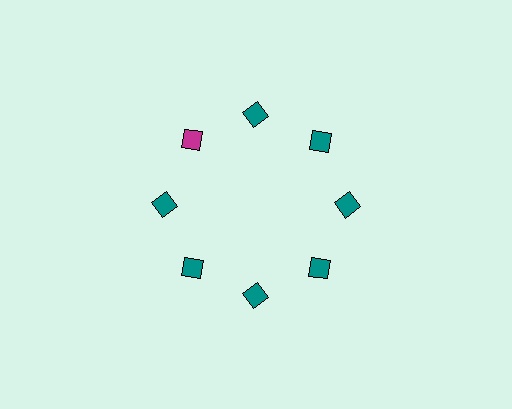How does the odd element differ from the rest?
It has a different color: magenta instead of teal.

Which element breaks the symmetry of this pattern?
The magenta diamond at roughly the 10 o'clock position breaks the symmetry. All other shapes are teal diamonds.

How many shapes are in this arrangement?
There are 8 shapes arranged in a ring pattern.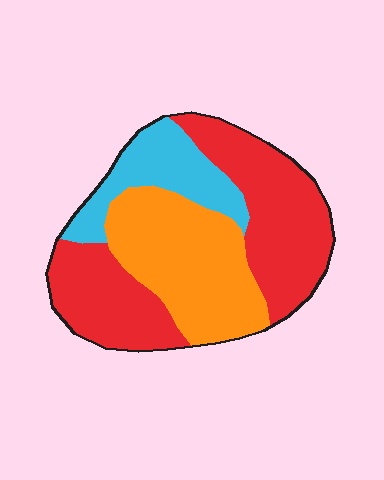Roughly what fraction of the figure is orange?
Orange takes up between a sixth and a third of the figure.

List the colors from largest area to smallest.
From largest to smallest: red, orange, cyan.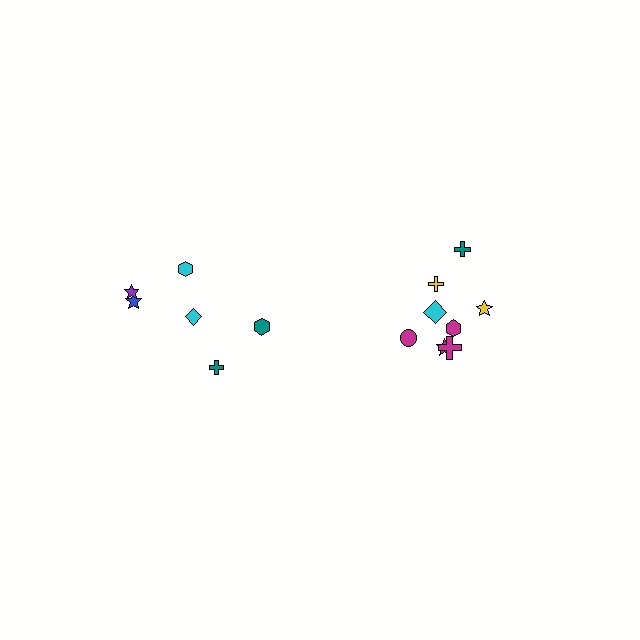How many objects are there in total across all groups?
There are 14 objects.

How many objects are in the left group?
There are 6 objects.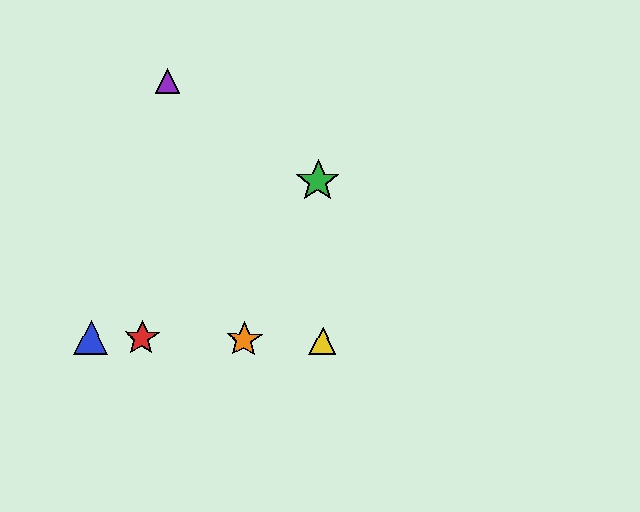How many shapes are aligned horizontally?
4 shapes (the red star, the blue triangle, the yellow triangle, the orange star) are aligned horizontally.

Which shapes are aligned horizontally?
The red star, the blue triangle, the yellow triangle, the orange star are aligned horizontally.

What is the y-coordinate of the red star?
The red star is at y≈338.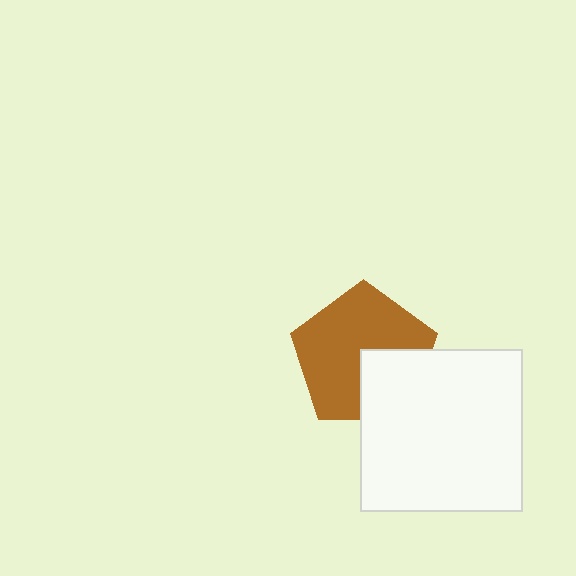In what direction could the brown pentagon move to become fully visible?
The brown pentagon could move toward the upper-left. That would shift it out from behind the white square entirely.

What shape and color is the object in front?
The object in front is a white square.